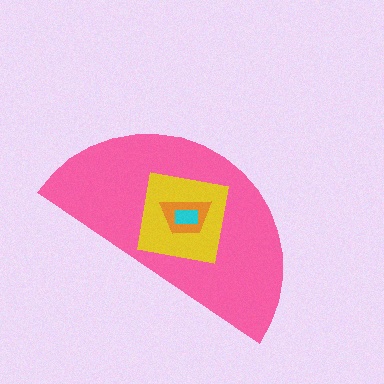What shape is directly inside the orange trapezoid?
The cyan rectangle.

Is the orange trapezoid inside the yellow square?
Yes.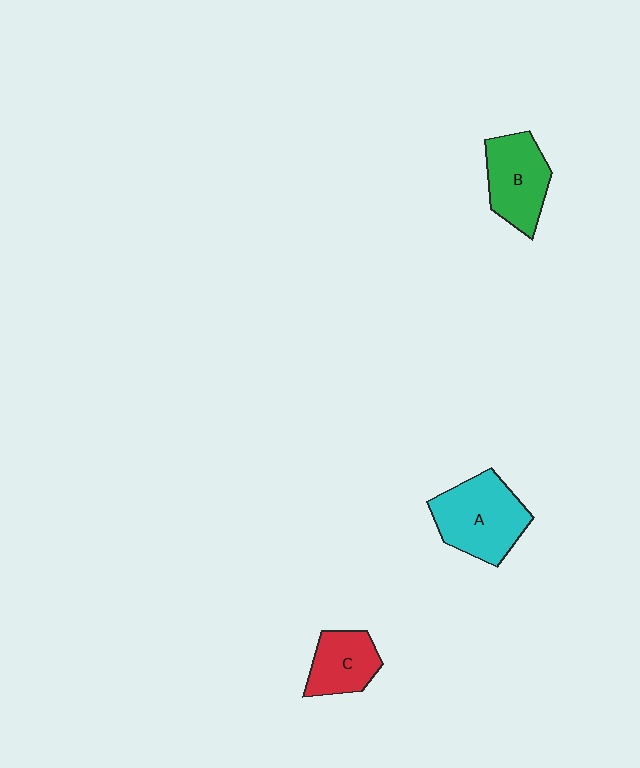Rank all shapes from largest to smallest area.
From largest to smallest: A (cyan), B (green), C (red).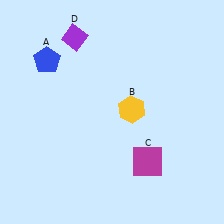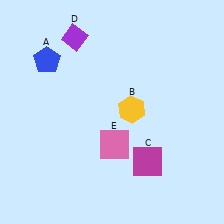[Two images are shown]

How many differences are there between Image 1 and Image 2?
There is 1 difference between the two images.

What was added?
A pink square (E) was added in Image 2.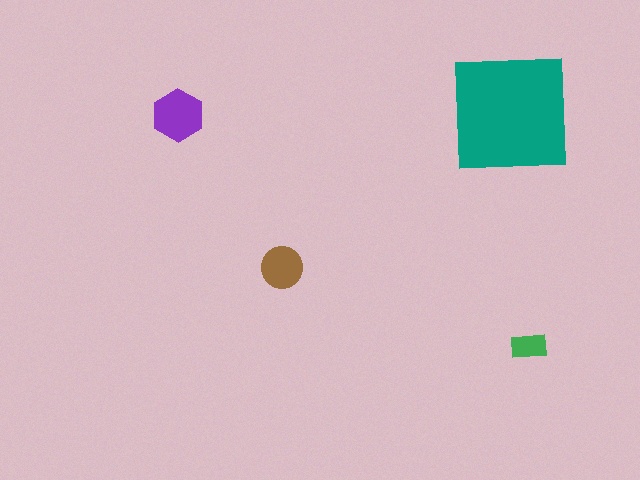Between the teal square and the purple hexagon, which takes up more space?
The teal square.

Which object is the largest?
The teal square.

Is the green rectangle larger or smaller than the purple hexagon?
Smaller.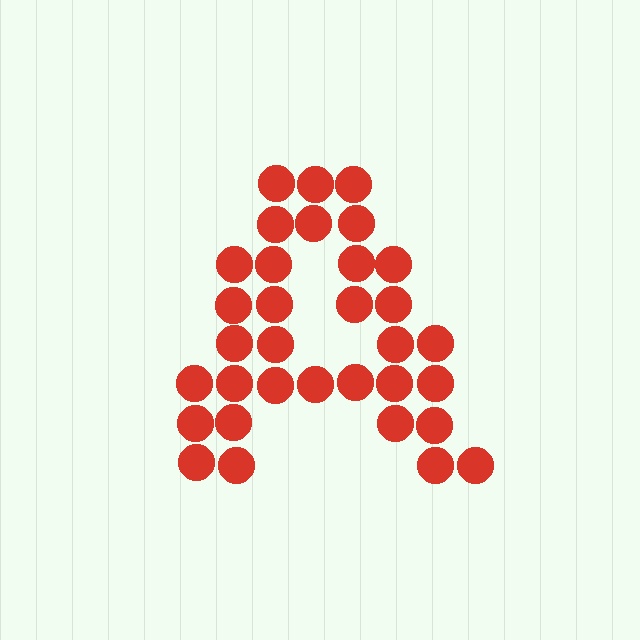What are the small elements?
The small elements are circles.